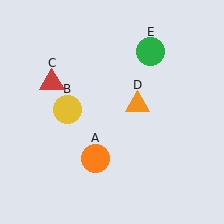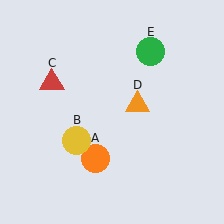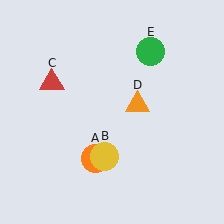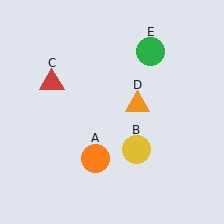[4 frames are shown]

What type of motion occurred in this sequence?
The yellow circle (object B) rotated counterclockwise around the center of the scene.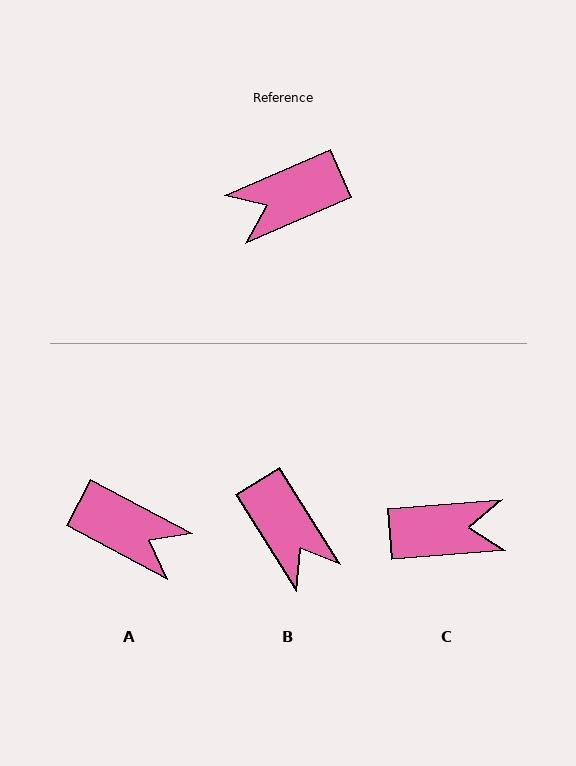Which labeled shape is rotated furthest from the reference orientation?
C, about 161 degrees away.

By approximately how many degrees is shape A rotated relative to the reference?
Approximately 128 degrees counter-clockwise.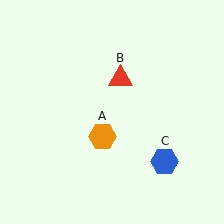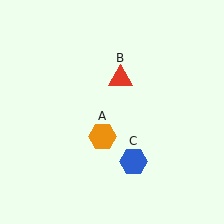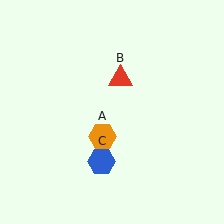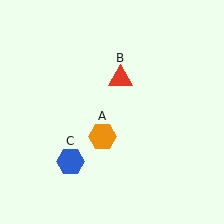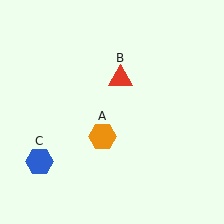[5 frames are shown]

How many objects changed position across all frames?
1 object changed position: blue hexagon (object C).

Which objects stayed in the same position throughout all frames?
Orange hexagon (object A) and red triangle (object B) remained stationary.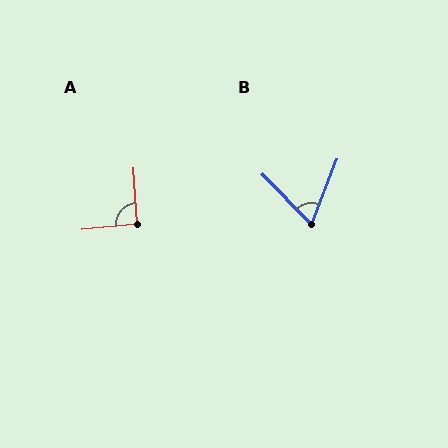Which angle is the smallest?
B, at approximately 66 degrees.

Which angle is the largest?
A, at approximately 92 degrees.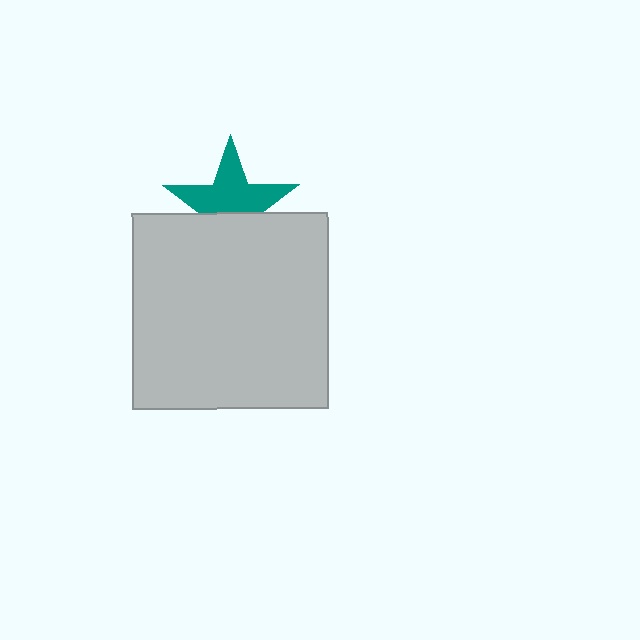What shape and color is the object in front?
The object in front is a light gray square.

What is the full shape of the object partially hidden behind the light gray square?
The partially hidden object is a teal star.